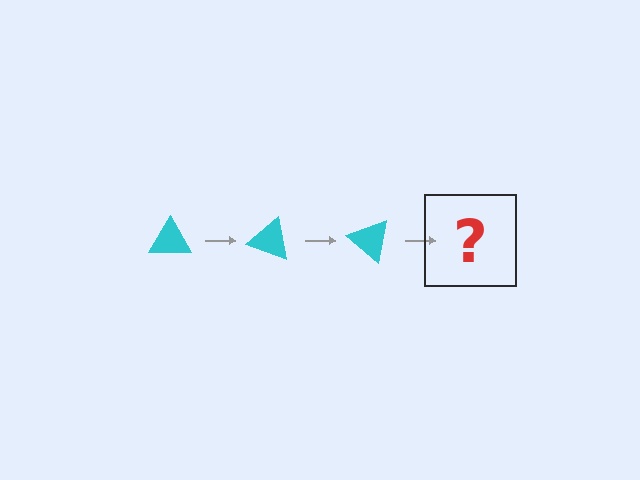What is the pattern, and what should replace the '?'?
The pattern is that the triangle rotates 20 degrees each step. The '?' should be a cyan triangle rotated 60 degrees.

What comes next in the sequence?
The next element should be a cyan triangle rotated 60 degrees.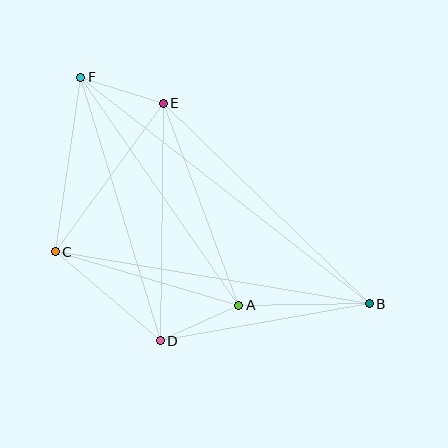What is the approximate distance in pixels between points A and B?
The distance between A and B is approximately 130 pixels.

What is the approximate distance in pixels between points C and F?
The distance between C and F is approximately 177 pixels.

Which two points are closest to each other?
Points E and F are closest to each other.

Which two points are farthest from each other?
Points B and F are farthest from each other.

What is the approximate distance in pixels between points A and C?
The distance between A and C is approximately 191 pixels.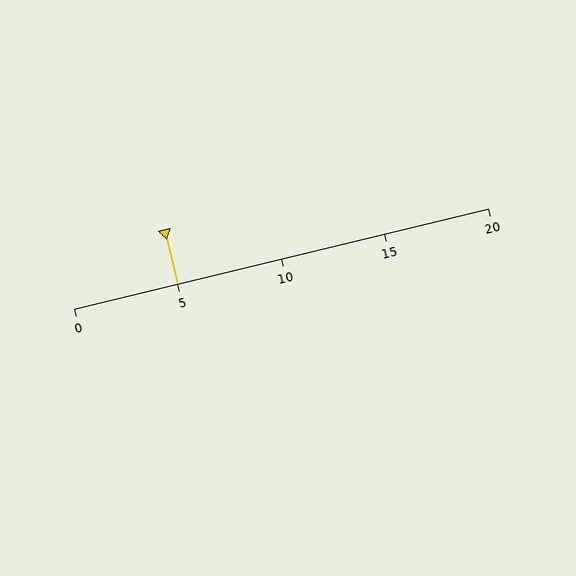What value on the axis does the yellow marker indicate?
The marker indicates approximately 5.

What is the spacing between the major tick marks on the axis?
The major ticks are spaced 5 apart.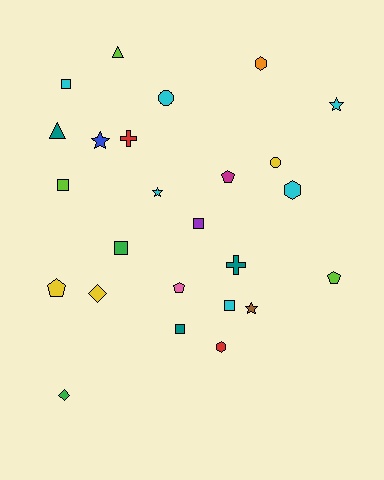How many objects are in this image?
There are 25 objects.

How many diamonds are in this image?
There are 2 diamonds.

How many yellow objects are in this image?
There are 3 yellow objects.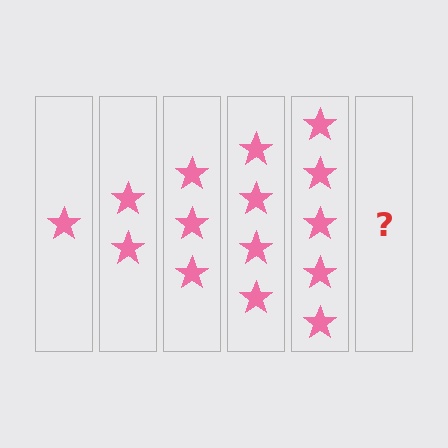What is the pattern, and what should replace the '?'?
The pattern is that each step adds one more star. The '?' should be 6 stars.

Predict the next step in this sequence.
The next step is 6 stars.